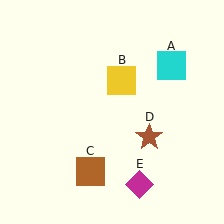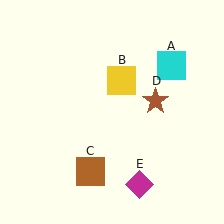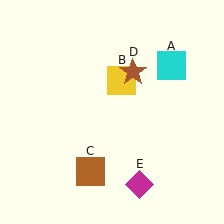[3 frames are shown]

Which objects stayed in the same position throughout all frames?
Cyan square (object A) and yellow square (object B) and brown square (object C) and magenta diamond (object E) remained stationary.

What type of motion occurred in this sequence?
The brown star (object D) rotated counterclockwise around the center of the scene.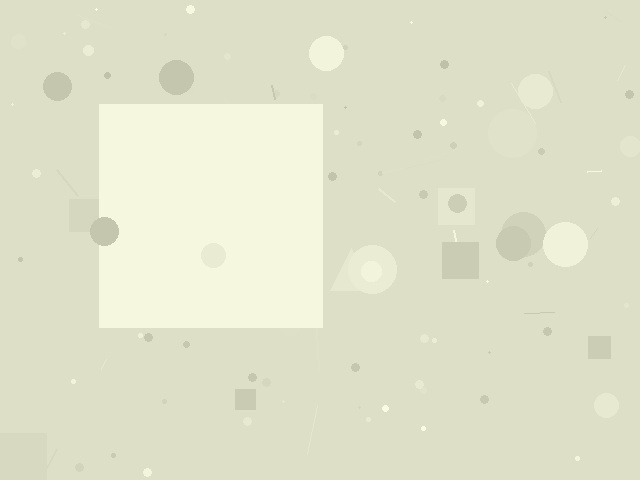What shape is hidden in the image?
A square is hidden in the image.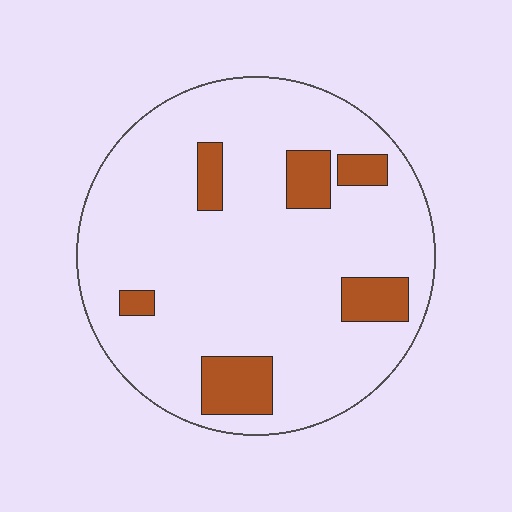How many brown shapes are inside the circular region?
6.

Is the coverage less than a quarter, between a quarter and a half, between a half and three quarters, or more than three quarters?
Less than a quarter.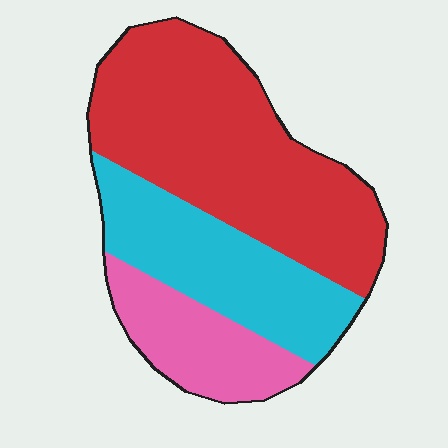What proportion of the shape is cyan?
Cyan takes up between a sixth and a third of the shape.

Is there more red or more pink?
Red.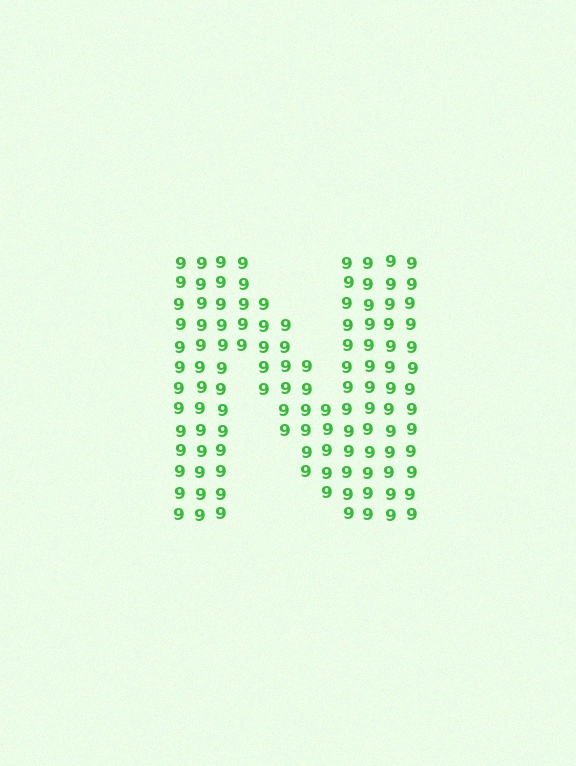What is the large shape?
The large shape is the letter N.